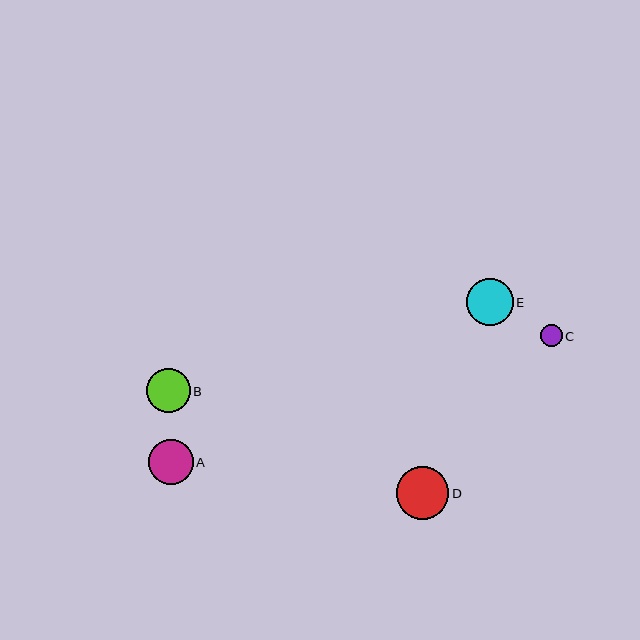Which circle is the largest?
Circle D is the largest with a size of approximately 52 pixels.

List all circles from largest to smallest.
From largest to smallest: D, E, A, B, C.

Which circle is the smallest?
Circle C is the smallest with a size of approximately 22 pixels.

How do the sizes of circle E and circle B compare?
Circle E and circle B are approximately the same size.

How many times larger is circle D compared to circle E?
Circle D is approximately 1.1 times the size of circle E.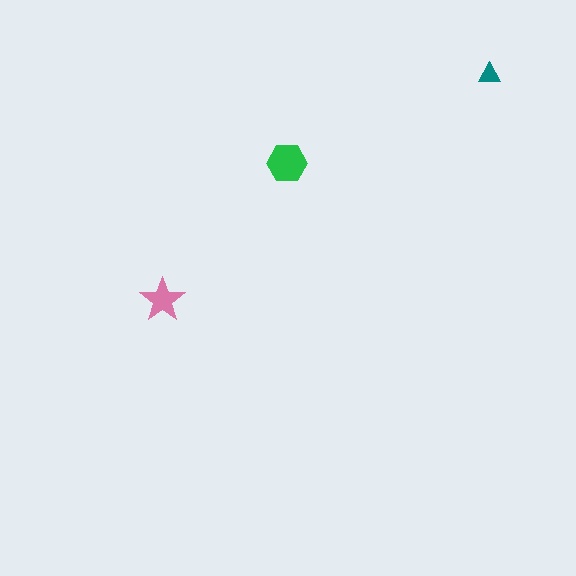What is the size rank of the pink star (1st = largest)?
2nd.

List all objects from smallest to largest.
The teal triangle, the pink star, the green hexagon.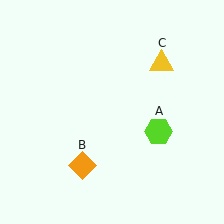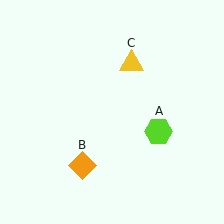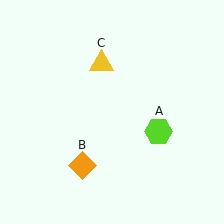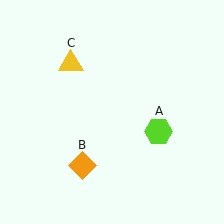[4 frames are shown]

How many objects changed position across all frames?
1 object changed position: yellow triangle (object C).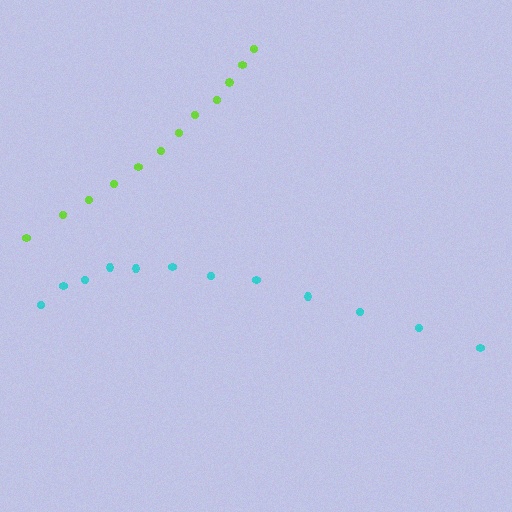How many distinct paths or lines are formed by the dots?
There are 2 distinct paths.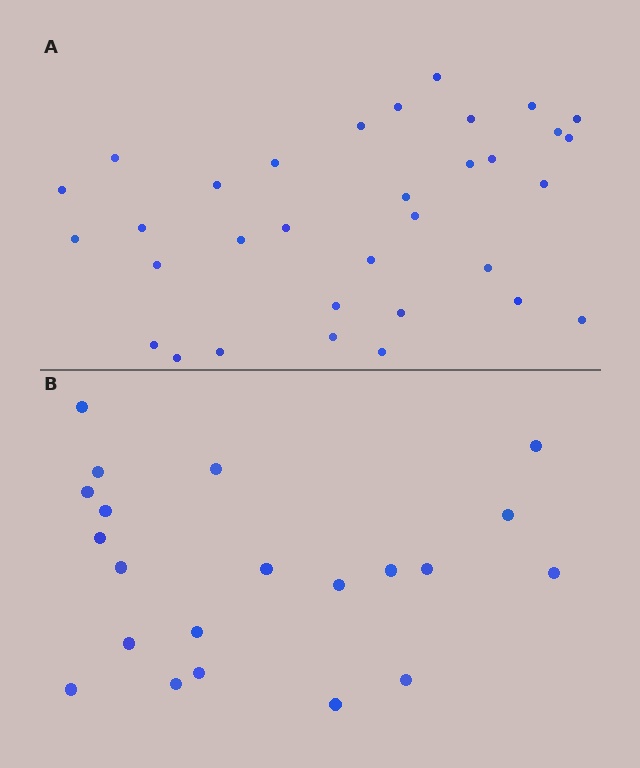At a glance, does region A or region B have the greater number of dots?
Region A (the top region) has more dots.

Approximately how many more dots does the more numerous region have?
Region A has roughly 12 or so more dots than region B.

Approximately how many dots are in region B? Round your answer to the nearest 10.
About 20 dots. (The exact count is 21, which rounds to 20.)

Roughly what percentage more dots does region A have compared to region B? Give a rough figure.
About 55% more.